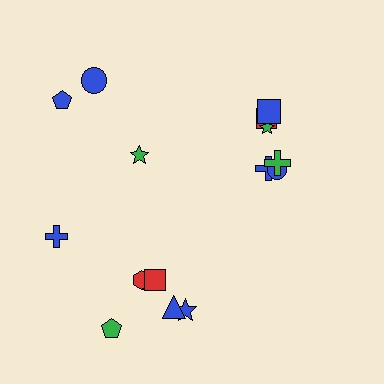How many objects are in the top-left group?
There are 3 objects.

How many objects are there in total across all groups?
There are 16 objects.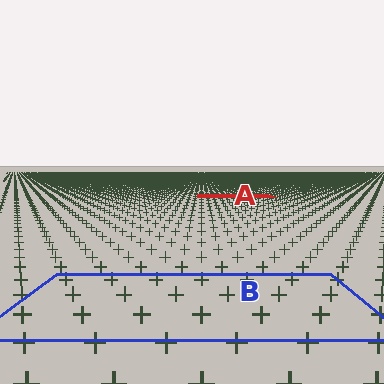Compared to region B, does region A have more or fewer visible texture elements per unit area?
Region A has more texture elements per unit area — they are packed more densely because it is farther away.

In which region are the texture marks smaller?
The texture marks are smaller in region A, because it is farther away.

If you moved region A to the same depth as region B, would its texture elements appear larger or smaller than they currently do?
They would appear larger. At a closer depth, the same texture elements are projected at a bigger on-screen size.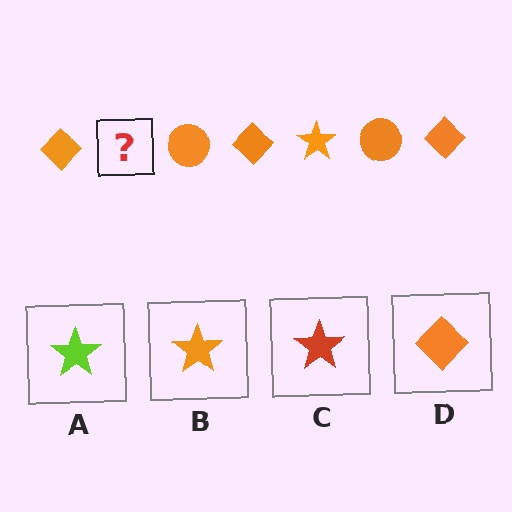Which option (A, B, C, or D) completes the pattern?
B.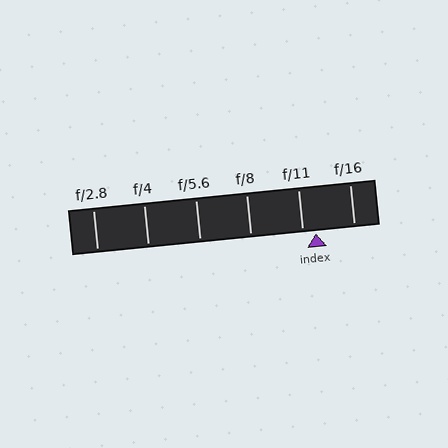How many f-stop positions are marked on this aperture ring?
There are 6 f-stop positions marked.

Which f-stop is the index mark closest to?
The index mark is closest to f/11.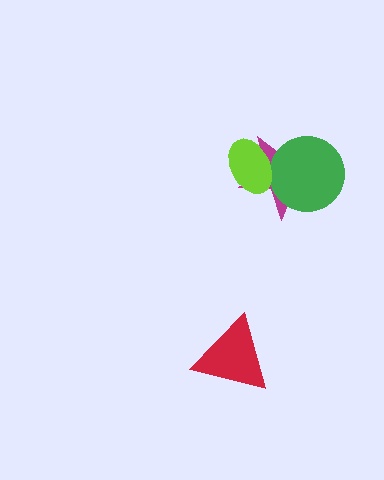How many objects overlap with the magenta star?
2 objects overlap with the magenta star.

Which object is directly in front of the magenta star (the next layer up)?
The green circle is directly in front of the magenta star.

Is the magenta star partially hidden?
Yes, it is partially covered by another shape.